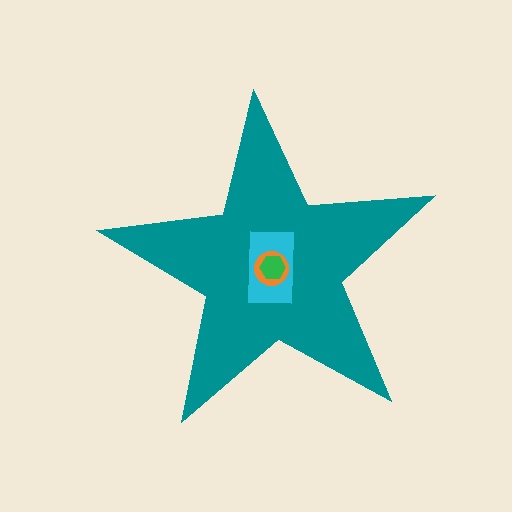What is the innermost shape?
The green hexagon.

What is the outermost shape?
The teal star.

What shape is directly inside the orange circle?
The green hexagon.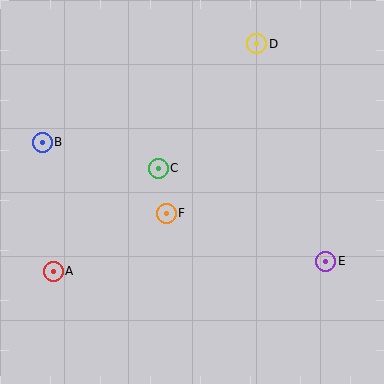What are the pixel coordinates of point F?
Point F is at (166, 213).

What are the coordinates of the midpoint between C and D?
The midpoint between C and D is at (207, 106).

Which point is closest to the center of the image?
Point F at (166, 213) is closest to the center.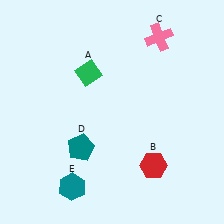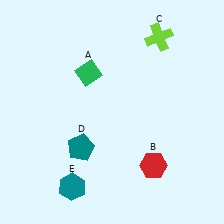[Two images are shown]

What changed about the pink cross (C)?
In Image 1, C is pink. In Image 2, it changed to lime.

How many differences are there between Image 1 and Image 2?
There is 1 difference between the two images.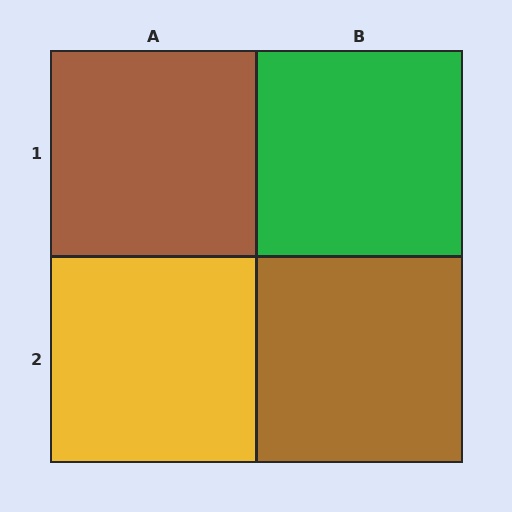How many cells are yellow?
1 cell is yellow.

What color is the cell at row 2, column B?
Brown.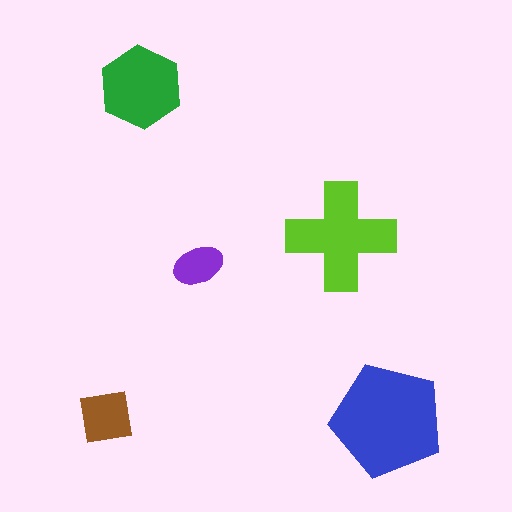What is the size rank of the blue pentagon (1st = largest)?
1st.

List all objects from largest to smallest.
The blue pentagon, the lime cross, the green hexagon, the brown square, the purple ellipse.